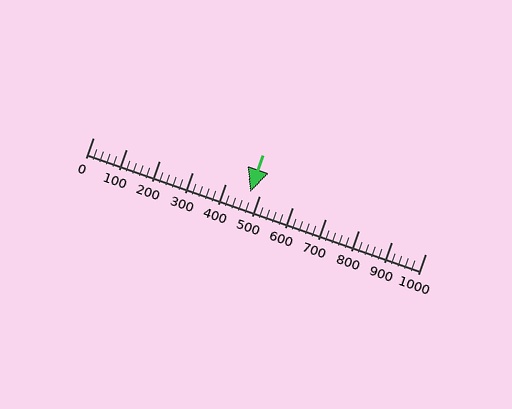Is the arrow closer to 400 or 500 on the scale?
The arrow is closer to 500.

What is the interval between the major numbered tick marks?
The major tick marks are spaced 100 units apart.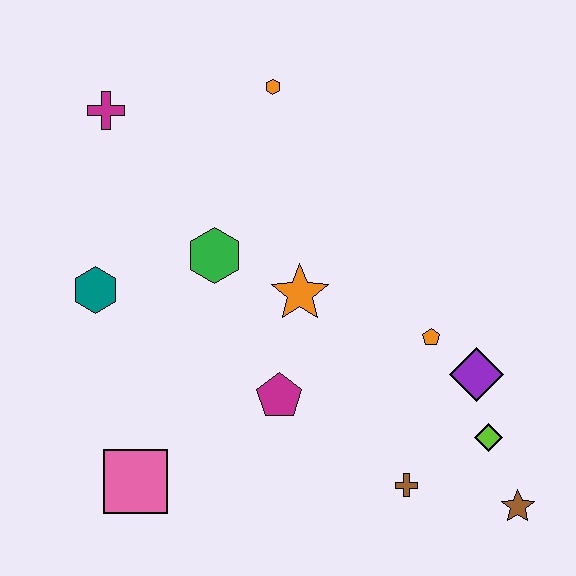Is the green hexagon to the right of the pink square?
Yes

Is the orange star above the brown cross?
Yes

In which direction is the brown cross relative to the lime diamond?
The brown cross is to the left of the lime diamond.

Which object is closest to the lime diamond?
The purple diamond is closest to the lime diamond.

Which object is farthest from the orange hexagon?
The brown star is farthest from the orange hexagon.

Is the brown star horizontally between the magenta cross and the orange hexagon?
No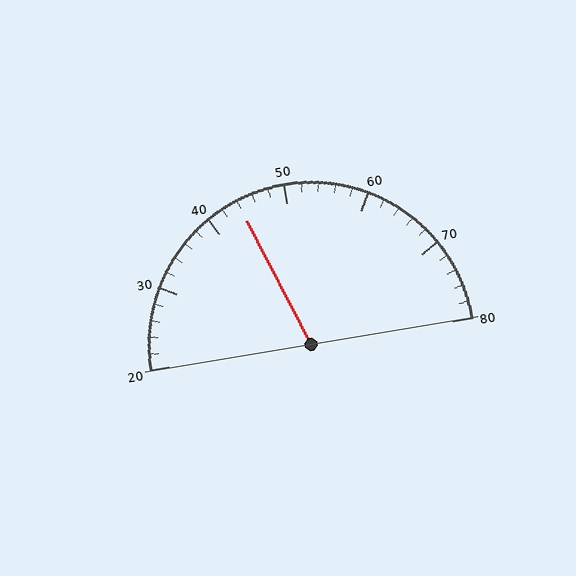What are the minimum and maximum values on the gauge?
The gauge ranges from 20 to 80.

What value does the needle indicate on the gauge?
The needle indicates approximately 44.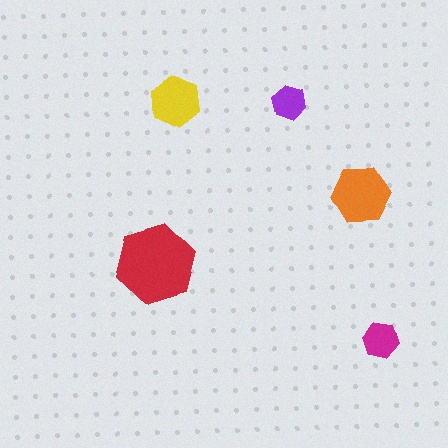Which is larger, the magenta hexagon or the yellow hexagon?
The yellow one.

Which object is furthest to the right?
The magenta hexagon is rightmost.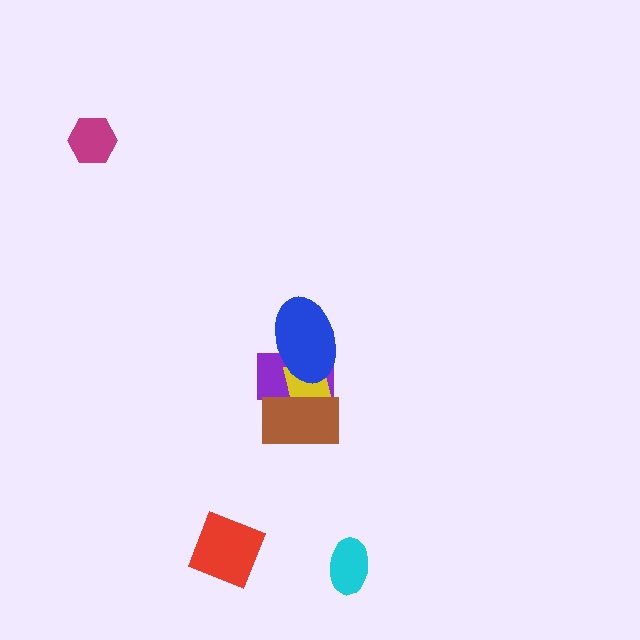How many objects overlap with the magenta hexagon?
0 objects overlap with the magenta hexagon.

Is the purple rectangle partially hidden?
Yes, it is partially covered by another shape.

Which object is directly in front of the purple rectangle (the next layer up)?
The yellow square is directly in front of the purple rectangle.